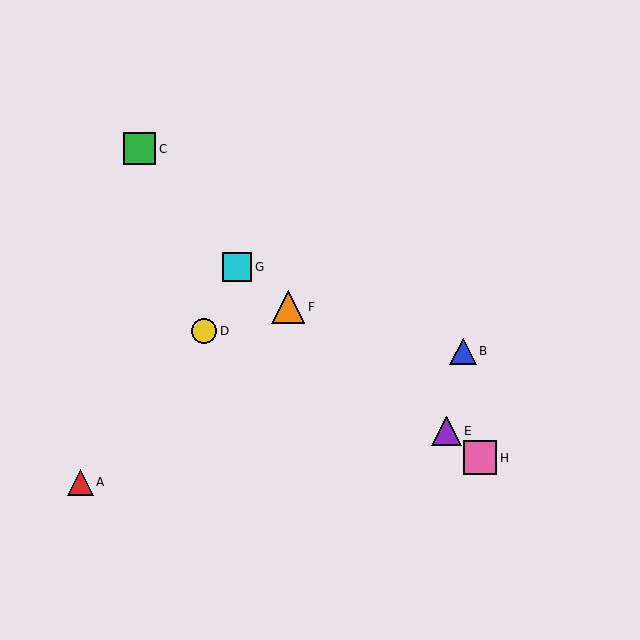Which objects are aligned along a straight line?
Objects E, F, G, H are aligned along a straight line.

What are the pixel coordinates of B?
Object B is at (463, 351).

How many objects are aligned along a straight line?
4 objects (E, F, G, H) are aligned along a straight line.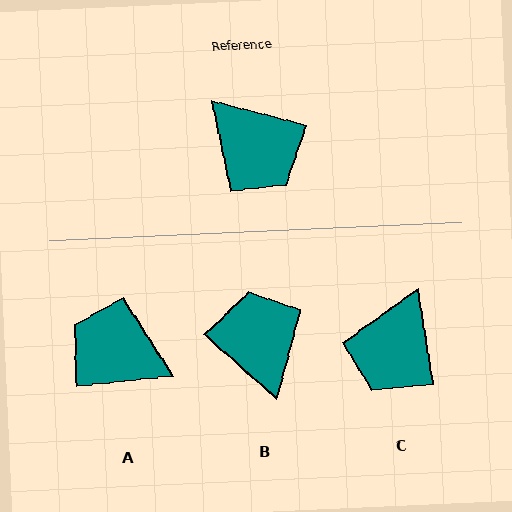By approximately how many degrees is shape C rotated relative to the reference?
Approximately 66 degrees clockwise.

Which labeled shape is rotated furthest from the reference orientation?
A, about 159 degrees away.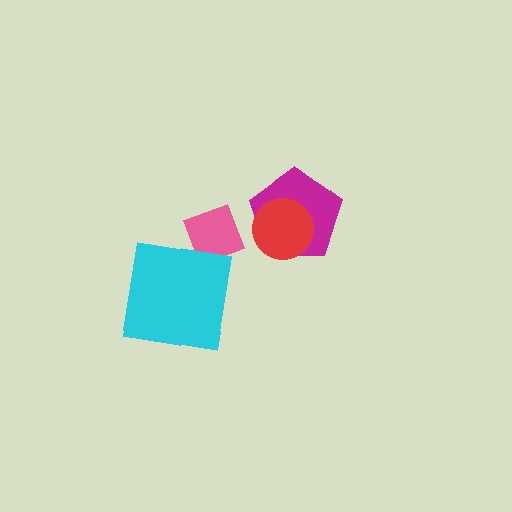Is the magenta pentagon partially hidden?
Yes, it is partially covered by another shape.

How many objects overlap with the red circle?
1 object overlaps with the red circle.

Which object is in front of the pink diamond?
The cyan square is in front of the pink diamond.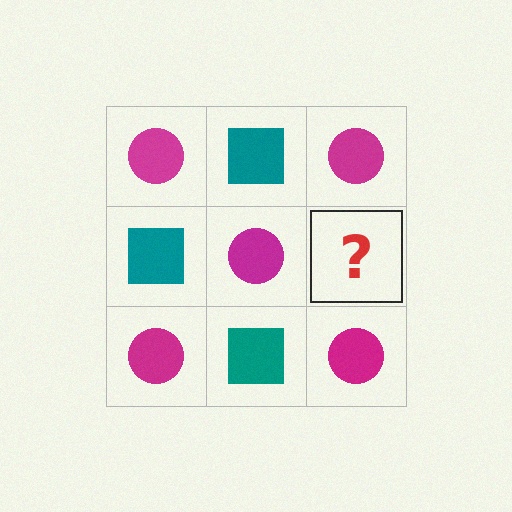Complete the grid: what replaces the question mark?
The question mark should be replaced with a teal square.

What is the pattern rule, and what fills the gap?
The rule is that it alternates magenta circle and teal square in a checkerboard pattern. The gap should be filled with a teal square.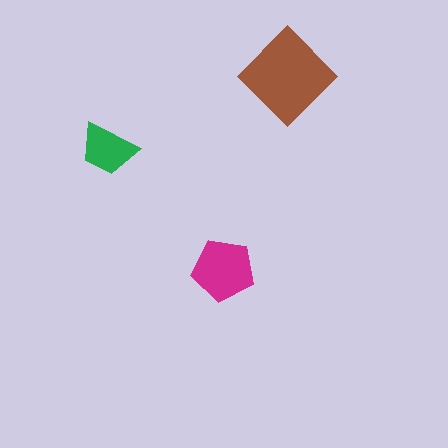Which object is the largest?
The brown diamond.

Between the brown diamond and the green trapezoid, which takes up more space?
The brown diamond.